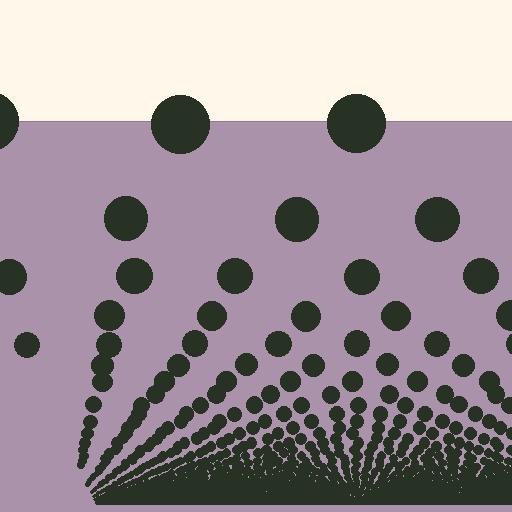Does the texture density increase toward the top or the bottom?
Density increases toward the bottom.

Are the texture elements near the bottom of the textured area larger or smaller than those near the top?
Smaller. The gradient is inverted — elements near the bottom are smaller and denser.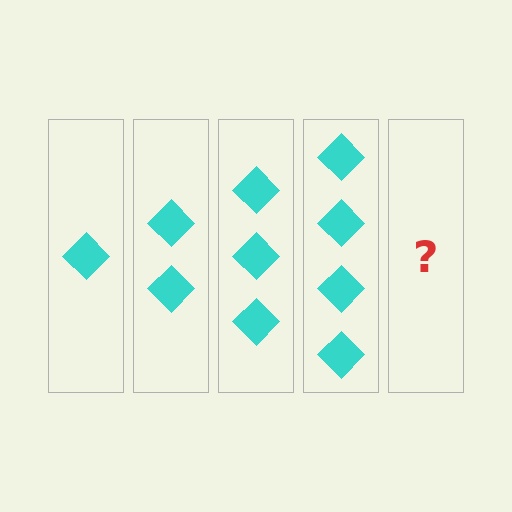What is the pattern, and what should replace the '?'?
The pattern is that each step adds one more diamond. The '?' should be 5 diamonds.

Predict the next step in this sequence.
The next step is 5 diamonds.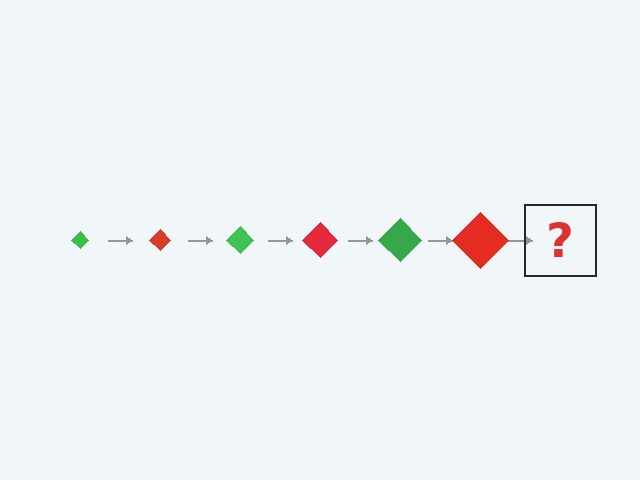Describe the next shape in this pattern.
It should be a green diamond, larger than the previous one.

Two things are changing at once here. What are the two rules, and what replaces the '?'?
The two rules are that the diamond grows larger each step and the color cycles through green and red. The '?' should be a green diamond, larger than the previous one.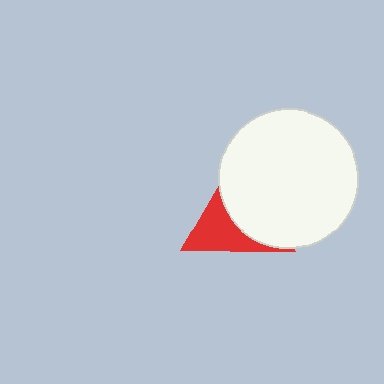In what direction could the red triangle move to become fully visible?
The red triangle could move left. That would shift it out from behind the white circle entirely.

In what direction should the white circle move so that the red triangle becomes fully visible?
The white circle should move right. That is the shortest direction to clear the overlap and leave the red triangle fully visible.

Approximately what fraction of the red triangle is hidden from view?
Roughly 57% of the red triangle is hidden behind the white circle.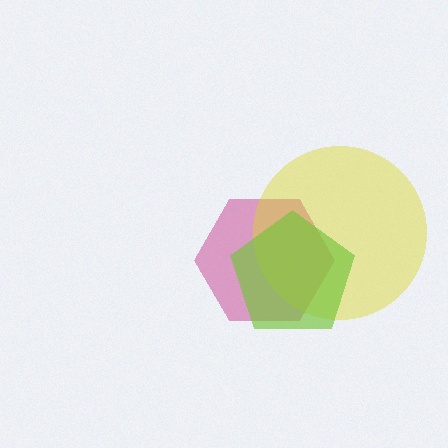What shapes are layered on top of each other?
The layered shapes are: a magenta hexagon, a yellow circle, a lime pentagon.